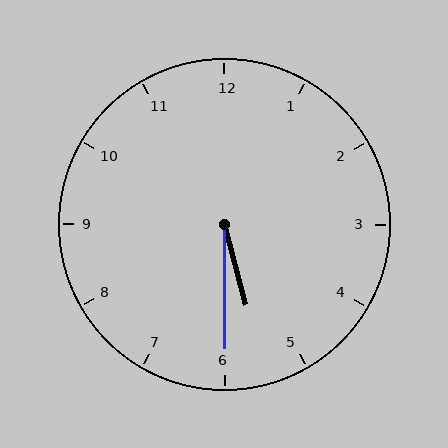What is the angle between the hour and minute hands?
Approximately 15 degrees.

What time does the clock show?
5:30.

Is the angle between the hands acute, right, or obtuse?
It is acute.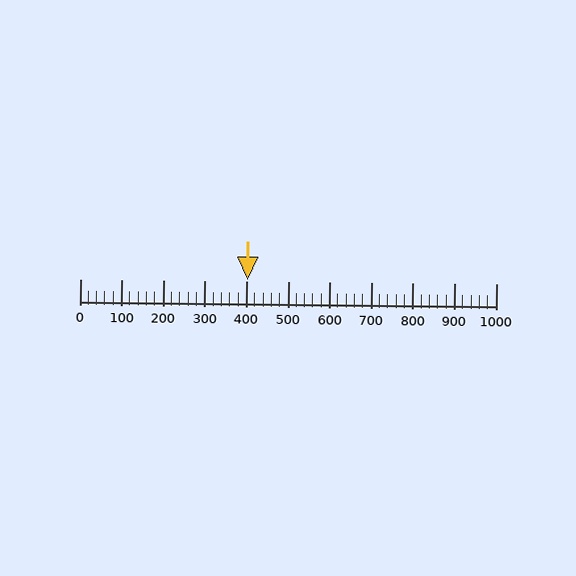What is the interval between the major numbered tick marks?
The major tick marks are spaced 100 units apart.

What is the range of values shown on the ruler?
The ruler shows values from 0 to 1000.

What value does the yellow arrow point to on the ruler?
The yellow arrow points to approximately 402.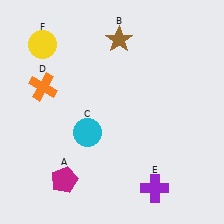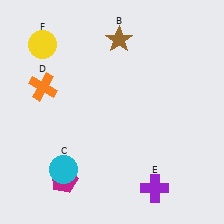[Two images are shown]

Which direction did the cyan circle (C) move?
The cyan circle (C) moved down.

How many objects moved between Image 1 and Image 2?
1 object moved between the two images.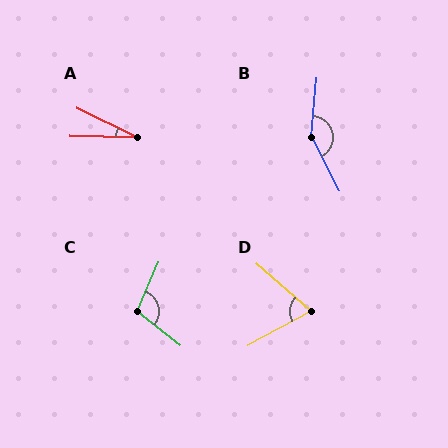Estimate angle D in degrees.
Approximately 69 degrees.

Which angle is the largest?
B, at approximately 147 degrees.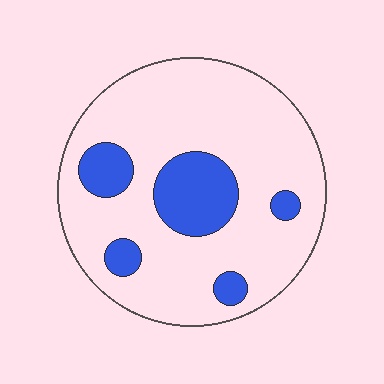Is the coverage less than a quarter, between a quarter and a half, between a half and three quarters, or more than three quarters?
Less than a quarter.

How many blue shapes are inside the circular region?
5.